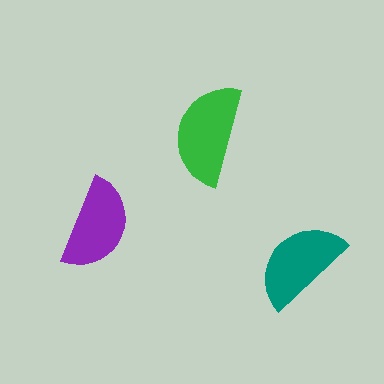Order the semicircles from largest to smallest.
the green one, the teal one, the purple one.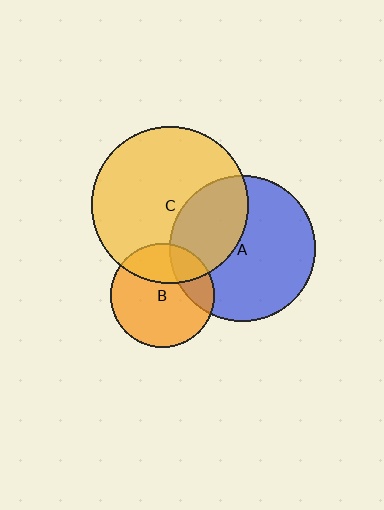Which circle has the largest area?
Circle C (yellow).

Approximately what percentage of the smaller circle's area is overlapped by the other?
Approximately 30%.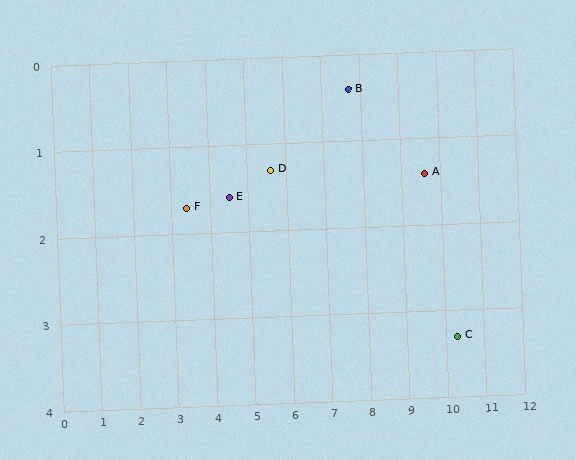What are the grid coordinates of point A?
Point A is at approximately (9.6, 1.4).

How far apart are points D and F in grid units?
Points D and F are about 2.2 grid units apart.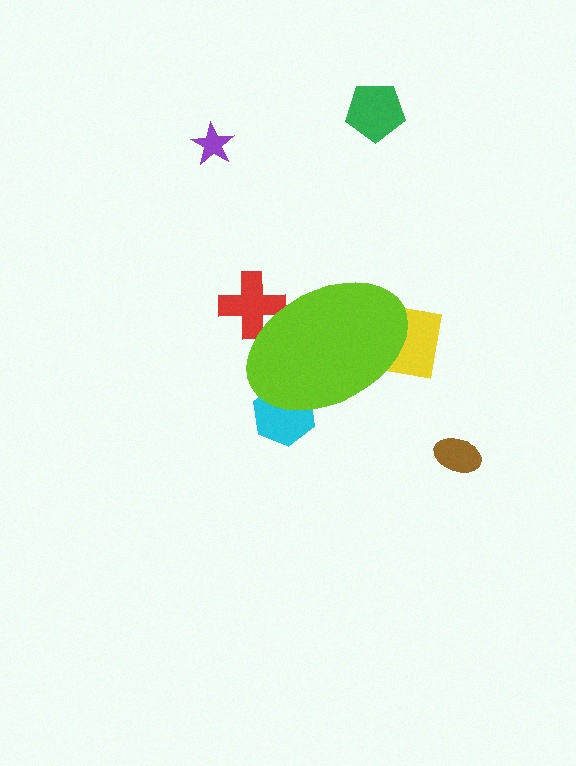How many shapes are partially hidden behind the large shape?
3 shapes are partially hidden.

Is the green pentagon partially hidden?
No, the green pentagon is fully visible.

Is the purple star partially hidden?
No, the purple star is fully visible.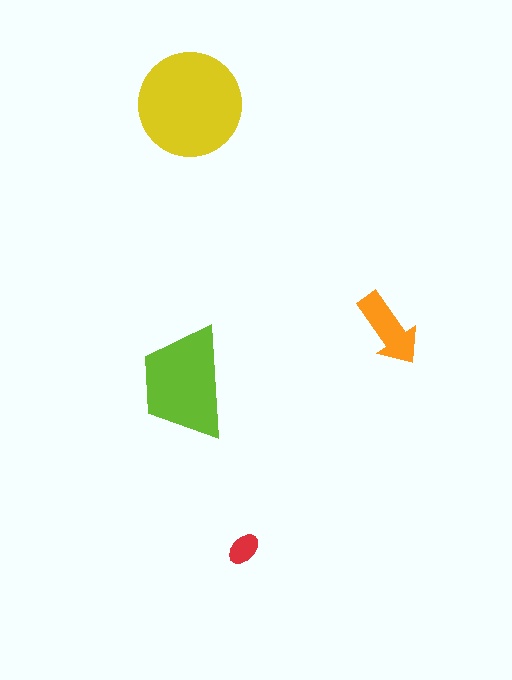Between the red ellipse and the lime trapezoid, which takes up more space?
The lime trapezoid.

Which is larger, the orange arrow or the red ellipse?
The orange arrow.